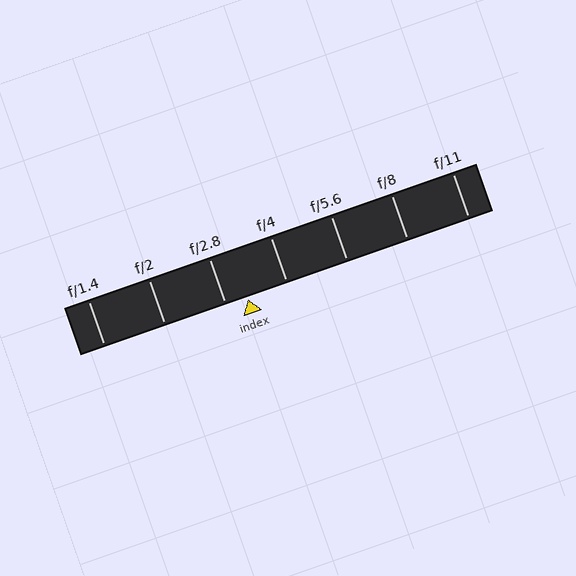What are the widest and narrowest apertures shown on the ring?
The widest aperture shown is f/1.4 and the narrowest is f/11.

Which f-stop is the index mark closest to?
The index mark is closest to f/2.8.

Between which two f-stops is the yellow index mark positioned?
The index mark is between f/2.8 and f/4.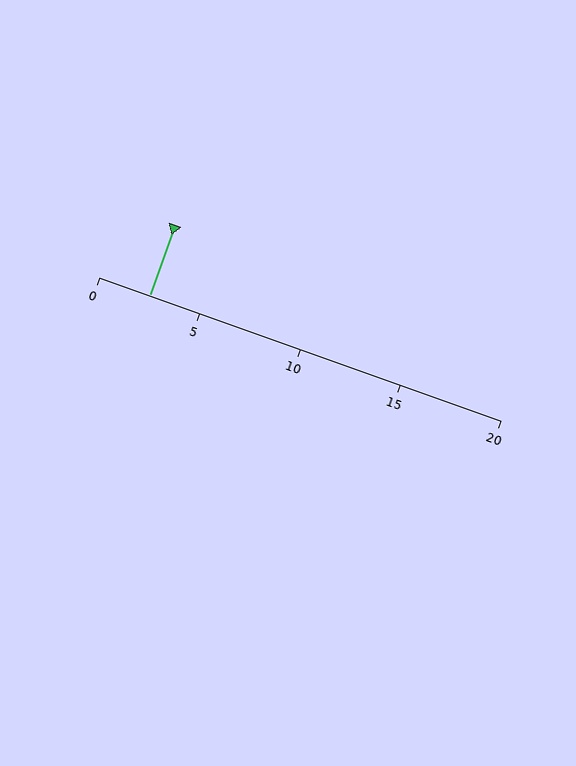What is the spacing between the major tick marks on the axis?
The major ticks are spaced 5 apart.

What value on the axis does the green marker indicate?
The marker indicates approximately 2.5.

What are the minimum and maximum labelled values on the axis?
The axis runs from 0 to 20.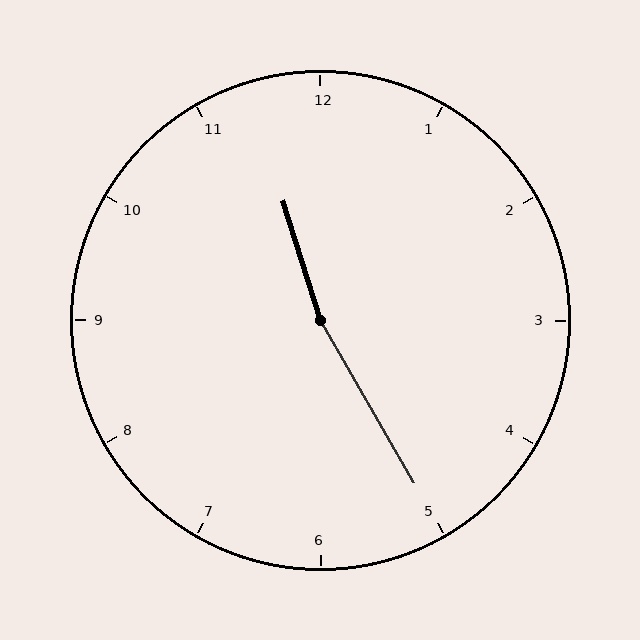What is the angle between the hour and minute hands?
Approximately 168 degrees.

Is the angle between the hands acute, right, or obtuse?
It is obtuse.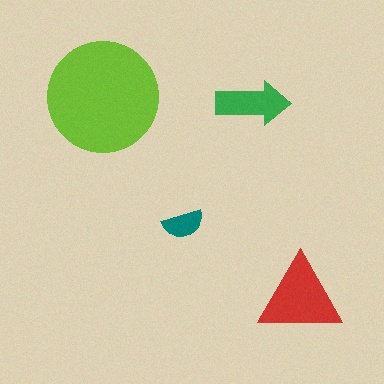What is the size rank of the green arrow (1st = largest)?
3rd.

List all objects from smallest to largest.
The teal semicircle, the green arrow, the red triangle, the lime circle.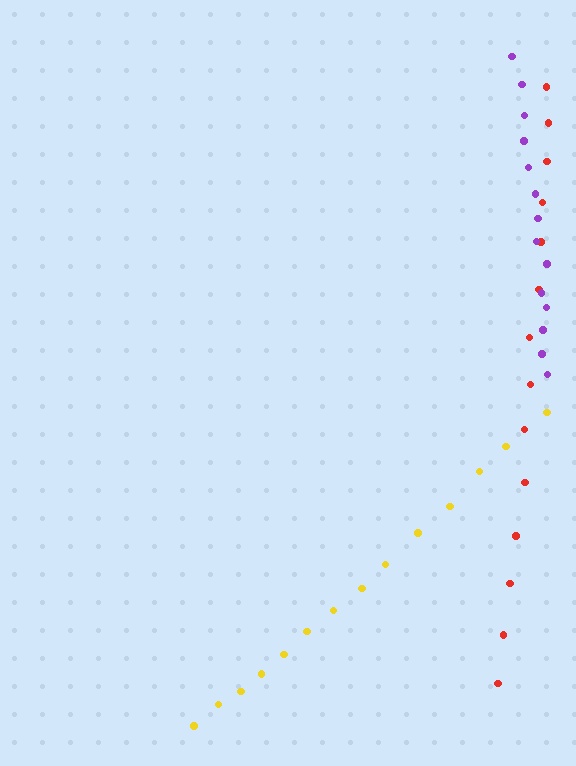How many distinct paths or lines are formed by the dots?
There are 3 distinct paths.